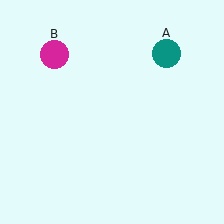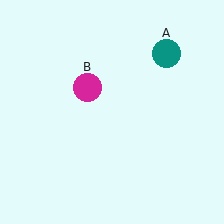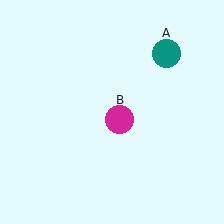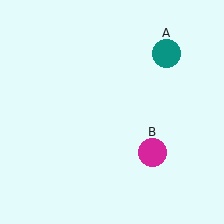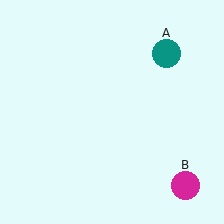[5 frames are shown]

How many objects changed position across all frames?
1 object changed position: magenta circle (object B).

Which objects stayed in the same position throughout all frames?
Teal circle (object A) remained stationary.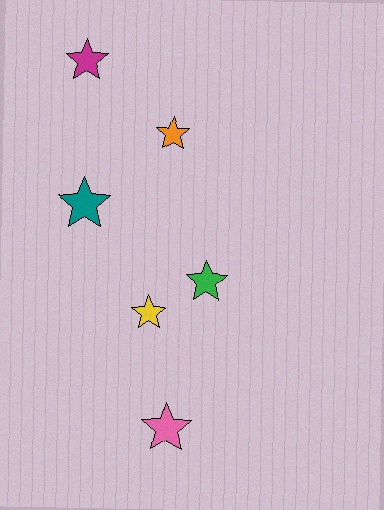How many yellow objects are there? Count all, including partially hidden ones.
There is 1 yellow object.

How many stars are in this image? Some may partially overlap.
There are 6 stars.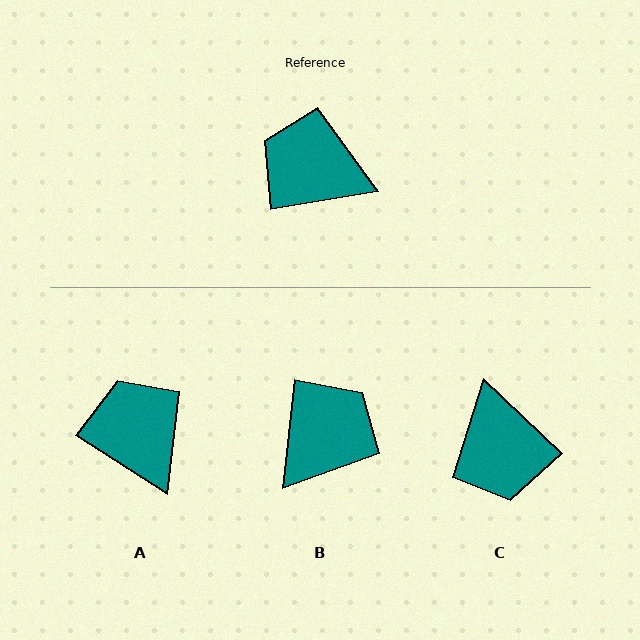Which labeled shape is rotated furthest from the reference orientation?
C, about 127 degrees away.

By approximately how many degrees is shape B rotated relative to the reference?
Approximately 106 degrees clockwise.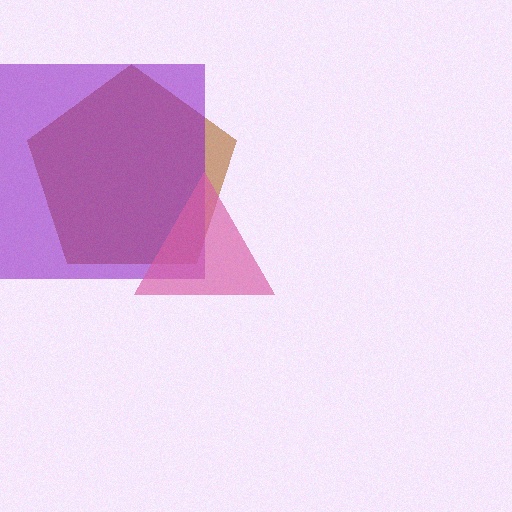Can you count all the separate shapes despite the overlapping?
Yes, there are 3 separate shapes.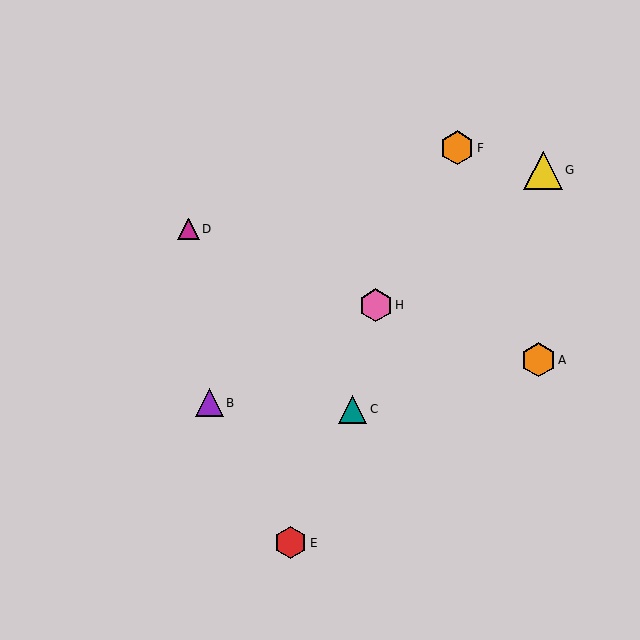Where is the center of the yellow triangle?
The center of the yellow triangle is at (543, 170).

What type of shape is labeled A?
Shape A is an orange hexagon.